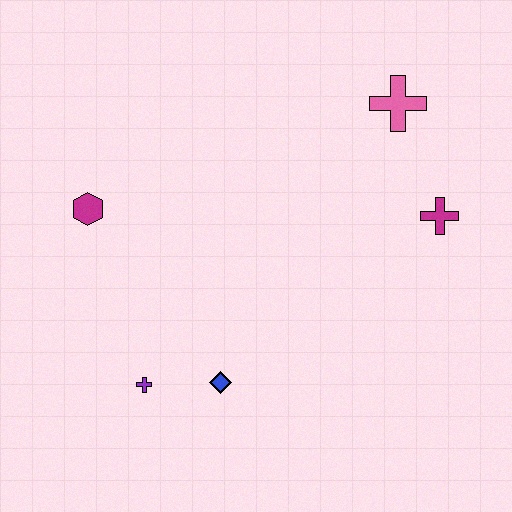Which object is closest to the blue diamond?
The purple cross is closest to the blue diamond.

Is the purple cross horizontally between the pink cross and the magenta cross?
No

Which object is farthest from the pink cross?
The purple cross is farthest from the pink cross.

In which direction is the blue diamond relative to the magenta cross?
The blue diamond is to the left of the magenta cross.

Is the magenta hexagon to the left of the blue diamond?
Yes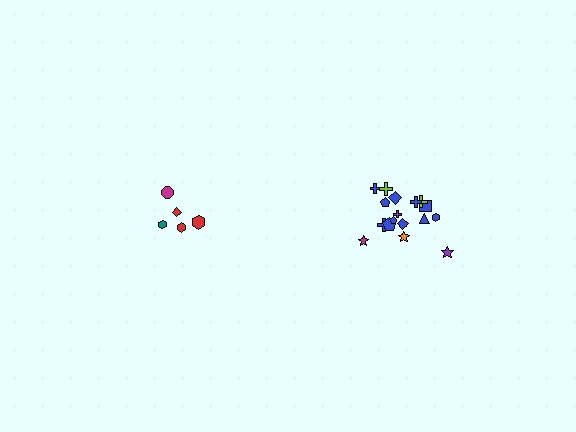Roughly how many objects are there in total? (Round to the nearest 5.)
Roughly 25 objects in total.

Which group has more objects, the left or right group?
The right group.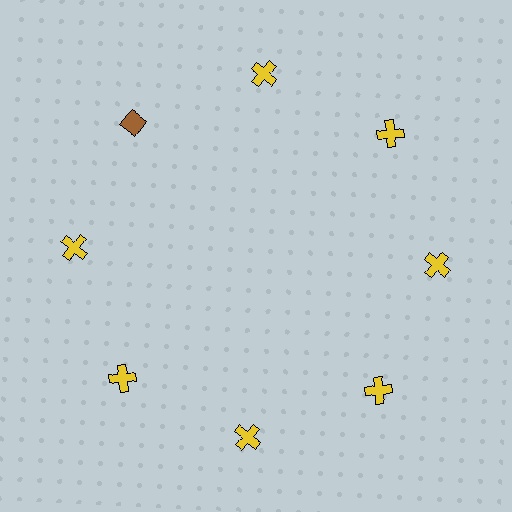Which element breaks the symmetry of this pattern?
The brown diamond at roughly the 10 o'clock position breaks the symmetry. All other shapes are yellow crosses.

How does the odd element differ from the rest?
It differs in both color (brown instead of yellow) and shape (diamond instead of cross).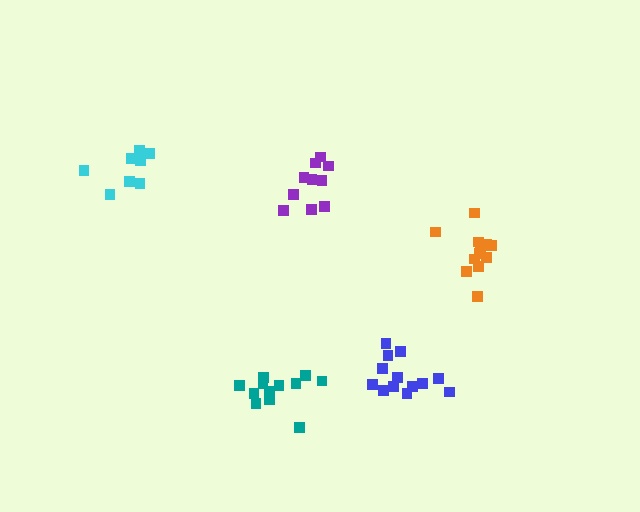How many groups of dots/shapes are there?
There are 5 groups.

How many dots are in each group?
Group 1: 12 dots, Group 2: 8 dots, Group 3: 10 dots, Group 4: 12 dots, Group 5: 13 dots (55 total).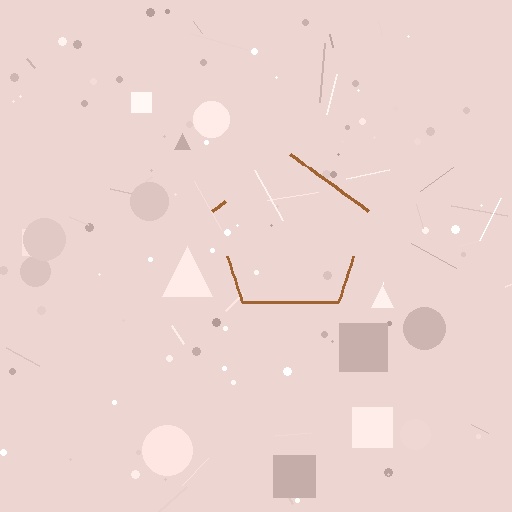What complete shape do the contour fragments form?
The contour fragments form a pentagon.